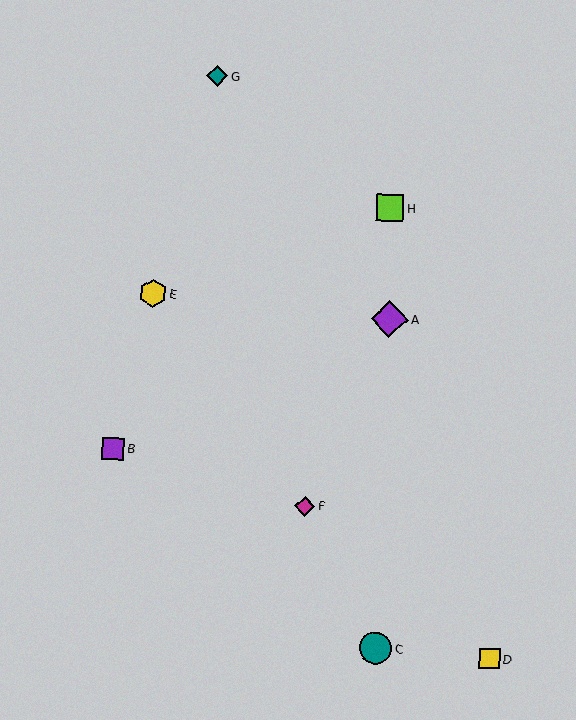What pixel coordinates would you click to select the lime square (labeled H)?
Click at (390, 208) to select the lime square H.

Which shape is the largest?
The purple diamond (labeled A) is the largest.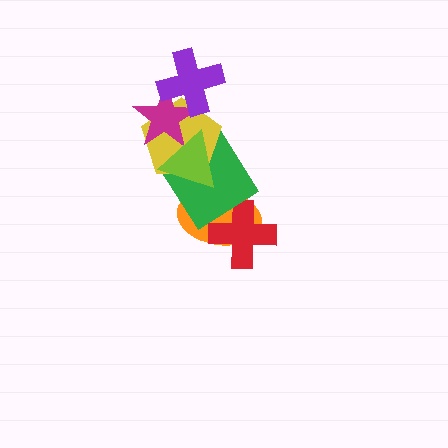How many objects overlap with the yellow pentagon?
4 objects overlap with the yellow pentagon.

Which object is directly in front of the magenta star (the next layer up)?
The lime triangle is directly in front of the magenta star.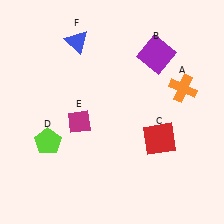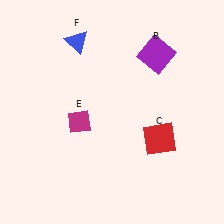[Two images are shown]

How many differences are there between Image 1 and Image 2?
There are 2 differences between the two images.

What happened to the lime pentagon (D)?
The lime pentagon (D) was removed in Image 2. It was in the bottom-left area of Image 1.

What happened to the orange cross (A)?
The orange cross (A) was removed in Image 2. It was in the top-right area of Image 1.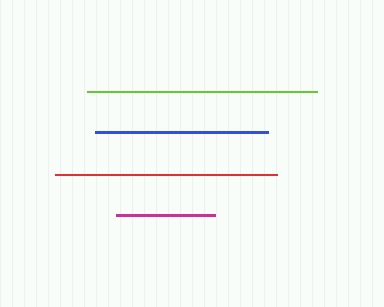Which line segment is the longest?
The lime line is the longest at approximately 230 pixels.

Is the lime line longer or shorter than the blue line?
The lime line is longer than the blue line.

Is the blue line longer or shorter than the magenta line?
The blue line is longer than the magenta line.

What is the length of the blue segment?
The blue segment is approximately 173 pixels long.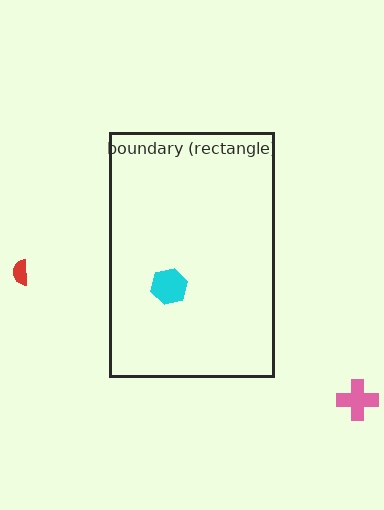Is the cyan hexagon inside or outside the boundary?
Inside.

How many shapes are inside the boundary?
1 inside, 2 outside.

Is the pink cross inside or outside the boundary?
Outside.